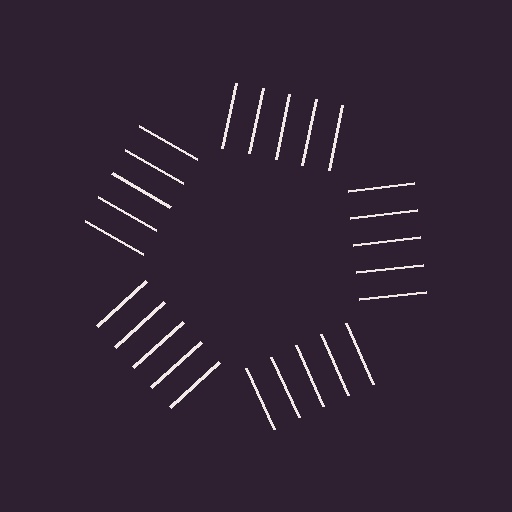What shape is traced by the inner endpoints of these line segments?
An illusory pentagon — the line segments terminate on its edges but no continuous stroke is drawn.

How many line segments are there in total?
25 — 5 along each of the 5 edges.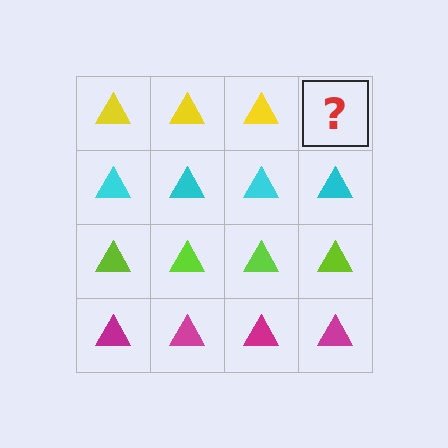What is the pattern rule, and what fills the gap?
The rule is that each row has a consistent color. The gap should be filled with a yellow triangle.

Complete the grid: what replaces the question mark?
The question mark should be replaced with a yellow triangle.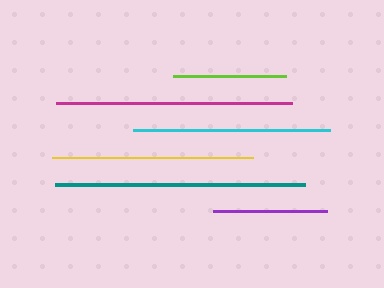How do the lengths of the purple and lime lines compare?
The purple and lime lines are approximately the same length.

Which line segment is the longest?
The teal line is the longest at approximately 251 pixels.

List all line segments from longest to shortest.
From longest to shortest: teal, magenta, yellow, cyan, purple, lime.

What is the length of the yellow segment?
The yellow segment is approximately 200 pixels long.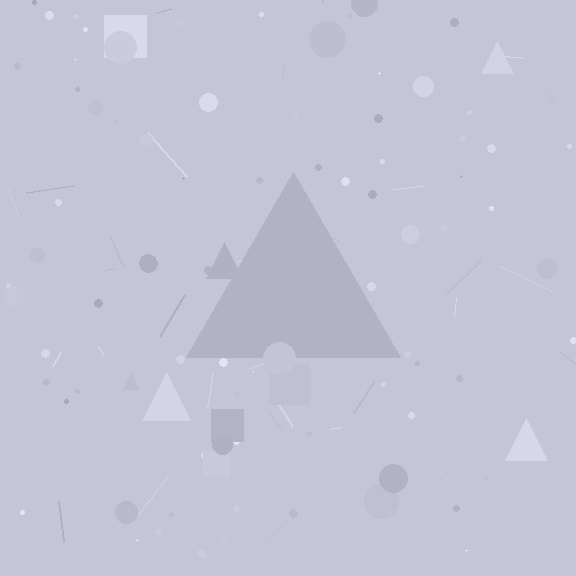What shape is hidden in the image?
A triangle is hidden in the image.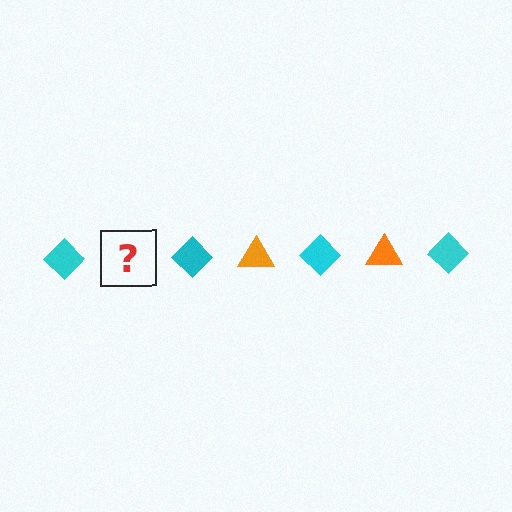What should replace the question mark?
The question mark should be replaced with an orange triangle.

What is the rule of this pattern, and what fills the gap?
The rule is that the pattern alternates between cyan diamond and orange triangle. The gap should be filled with an orange triangle.